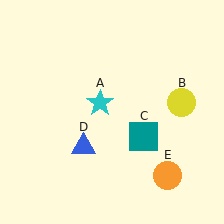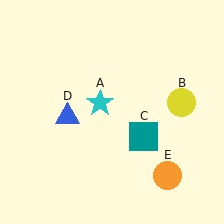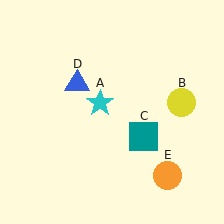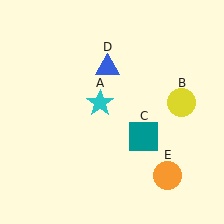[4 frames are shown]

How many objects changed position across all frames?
1 object changed position: blue triangle (object D).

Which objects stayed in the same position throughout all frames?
Cyan star (object A) and yellow circle (object B) and teal square (object C) and orange circle (object E) remained stationary.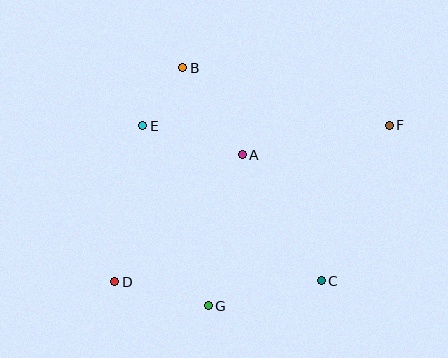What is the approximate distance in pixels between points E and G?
The distance between E and G is approximately 191 pixels.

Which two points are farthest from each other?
Points D and F are farthest from each other.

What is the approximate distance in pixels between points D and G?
The distance between D and G is approximately 97 pixels.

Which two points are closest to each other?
Points B and E are closest to each other.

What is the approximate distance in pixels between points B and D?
The distance between B and D is approximately 225 pixels.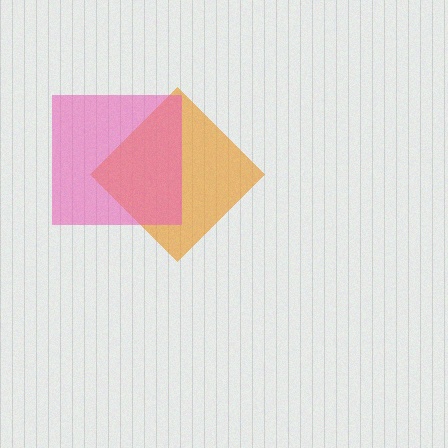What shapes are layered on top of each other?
The layered shapes are: an orange diamond, a pink square.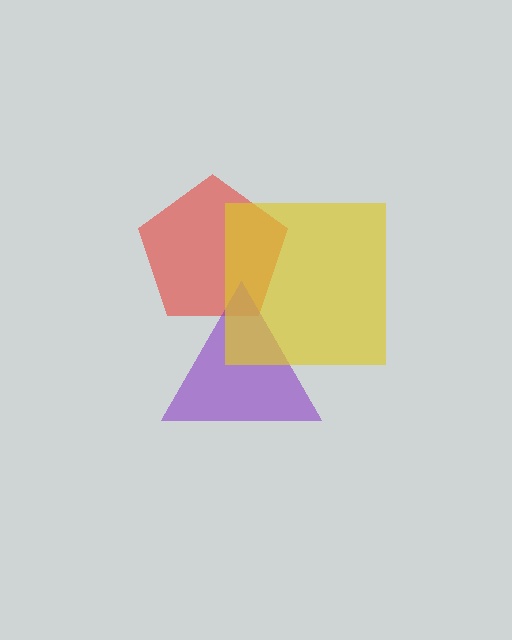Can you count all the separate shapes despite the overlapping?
Yes, there are 3 separate shapes.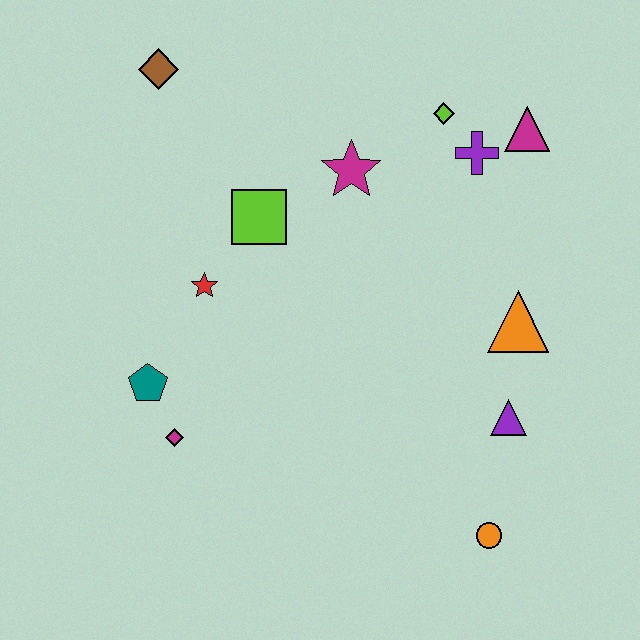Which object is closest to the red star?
The lime square is closest to the red star.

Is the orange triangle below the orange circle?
No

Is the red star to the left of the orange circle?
Yes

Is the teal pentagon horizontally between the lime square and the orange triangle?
No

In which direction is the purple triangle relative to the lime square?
The purple triangle is to the right of the lime square.